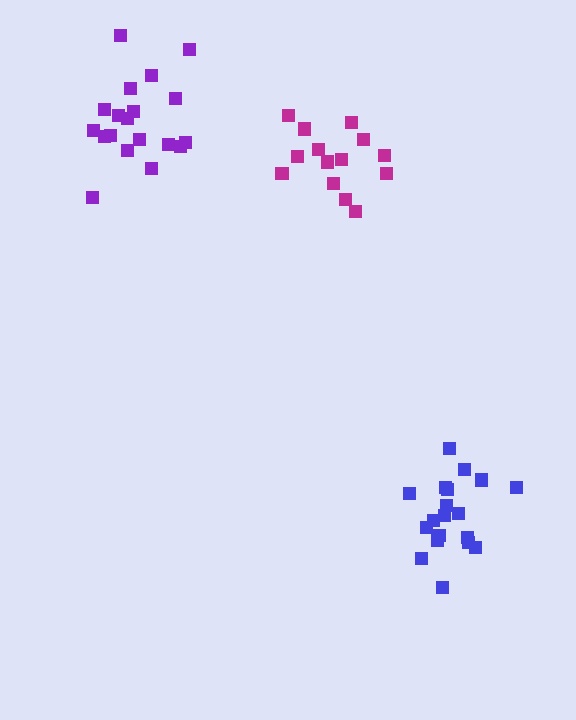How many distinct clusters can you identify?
There are 3 distinct clusters.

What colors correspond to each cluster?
The clusters are colored: blue, magenta, purple.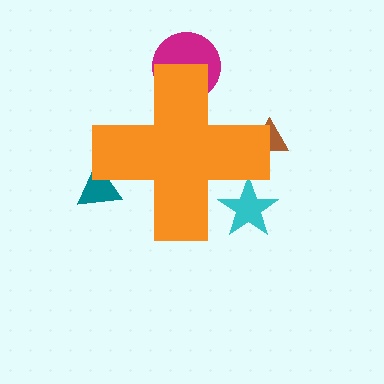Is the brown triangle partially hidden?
Yes, the brown triangle is partially hidden behind the orange cross.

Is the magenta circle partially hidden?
Yes, the magenta circle is partially hidden behind the orange cross.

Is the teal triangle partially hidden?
Yes, the teal triangle is partially hidden behind the orange cross.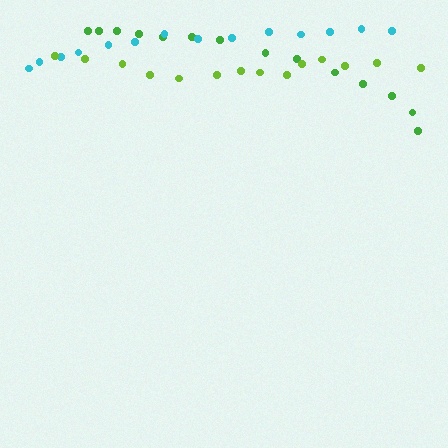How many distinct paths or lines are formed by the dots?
There are 3 distinct paths.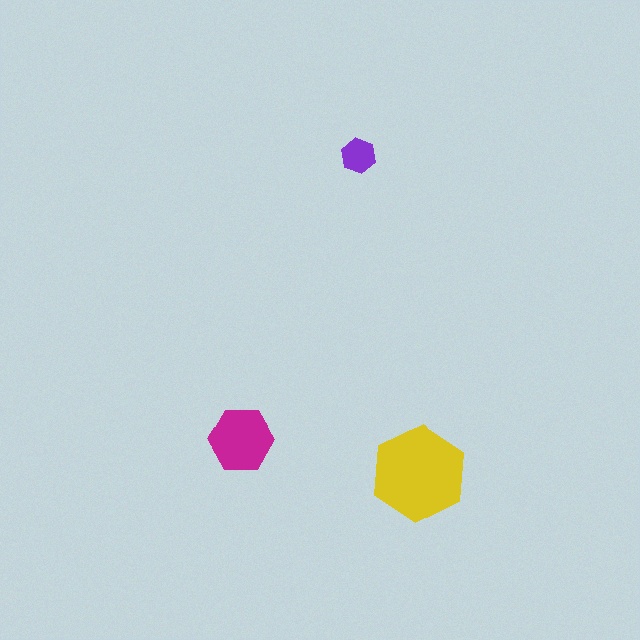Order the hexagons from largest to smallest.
the yellow one, the magenta one, the purple one.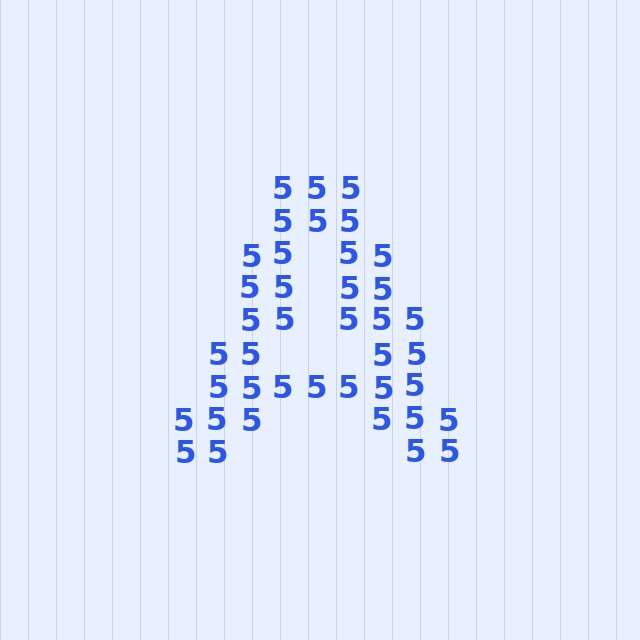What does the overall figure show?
The overall figure shows the letter A.